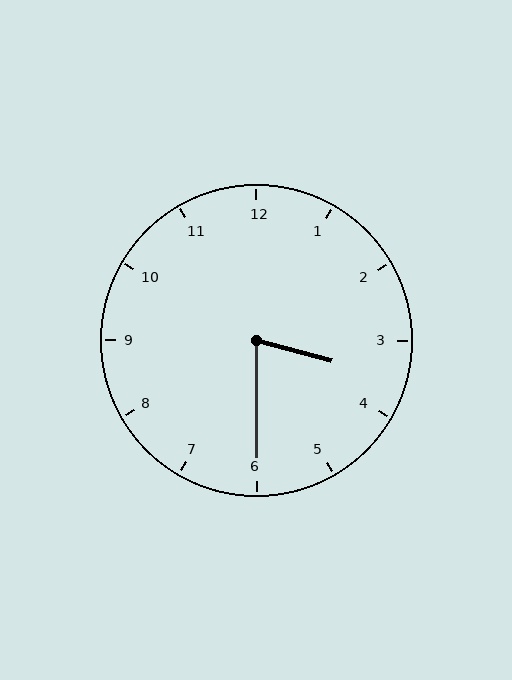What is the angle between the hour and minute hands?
Approximately 75 degrees.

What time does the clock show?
3:30.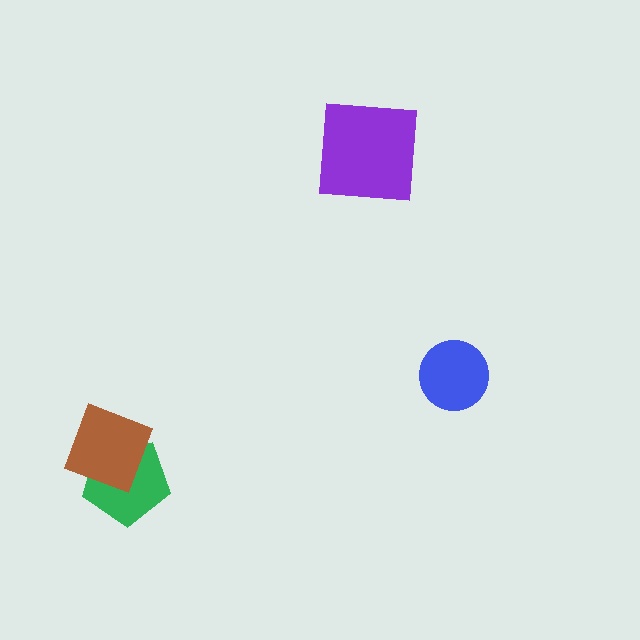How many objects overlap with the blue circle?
0 objects overlap with the blue circle.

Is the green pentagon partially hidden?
Yes, it is partially covered by another shape.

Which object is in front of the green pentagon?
The brown square is in front of the green pentagon.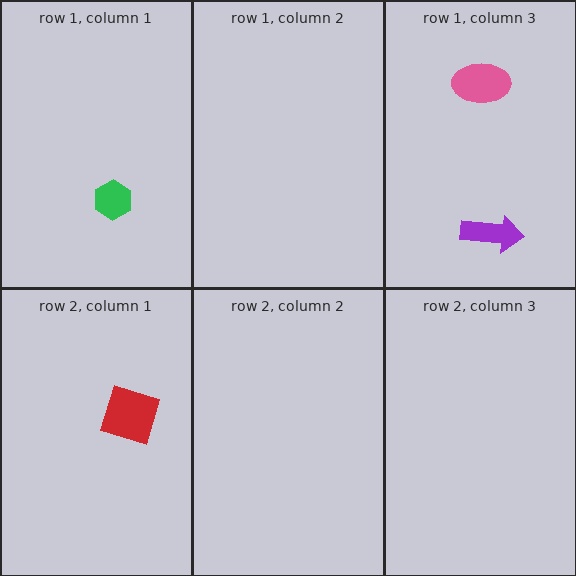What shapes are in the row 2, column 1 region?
The red diamond.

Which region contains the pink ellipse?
The row 1, column 3 region.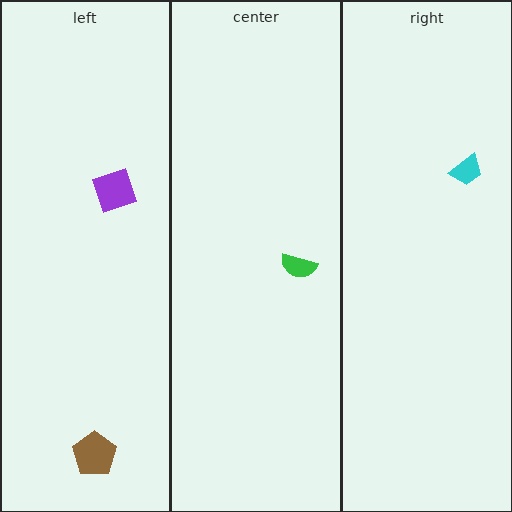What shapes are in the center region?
The green semicircle.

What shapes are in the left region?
The brown pentagon, the purple diamond.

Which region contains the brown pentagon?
The left region.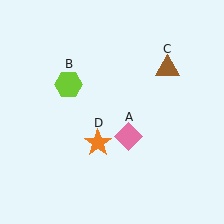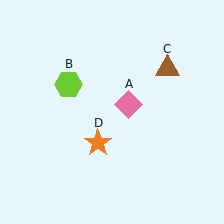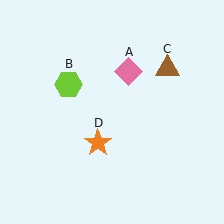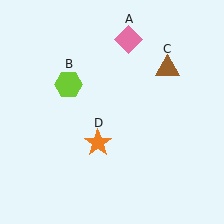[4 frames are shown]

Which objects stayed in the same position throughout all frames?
Lime hexagon (object B) and brown triangle (object C) and orange star (object D) remained stationary.